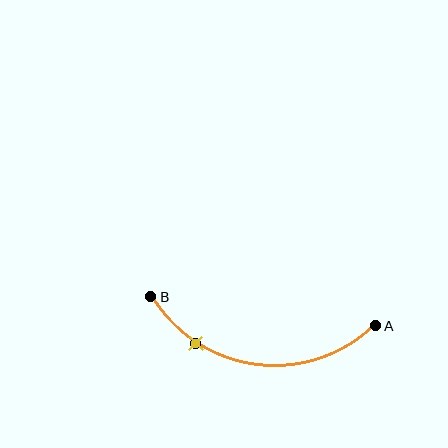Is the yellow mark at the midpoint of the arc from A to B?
No. The yellow mark lies on the arc but is closer to endpoint B. The arc midpoint would be at the point on the curve equidistant along the arc from both A and B.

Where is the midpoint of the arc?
The arc midpoint is the point on the curve farthest from the straight line joining A and B. It sits below that line.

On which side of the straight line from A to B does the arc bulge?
The arc bulges below the straight line connecting A and B.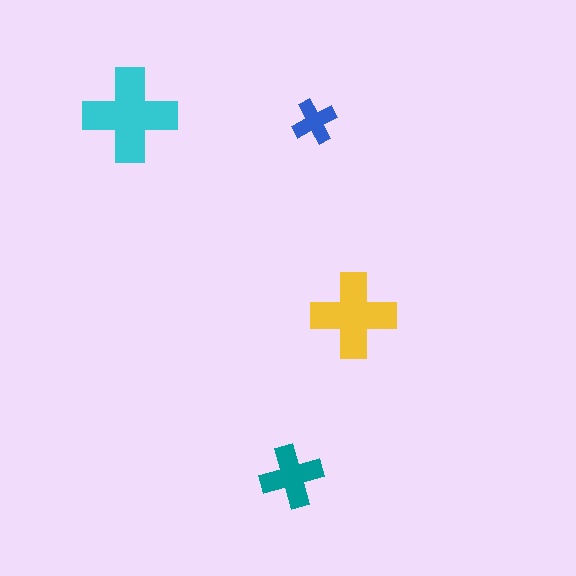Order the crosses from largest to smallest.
the cyan one, the yellow one, the teal one, the blue one.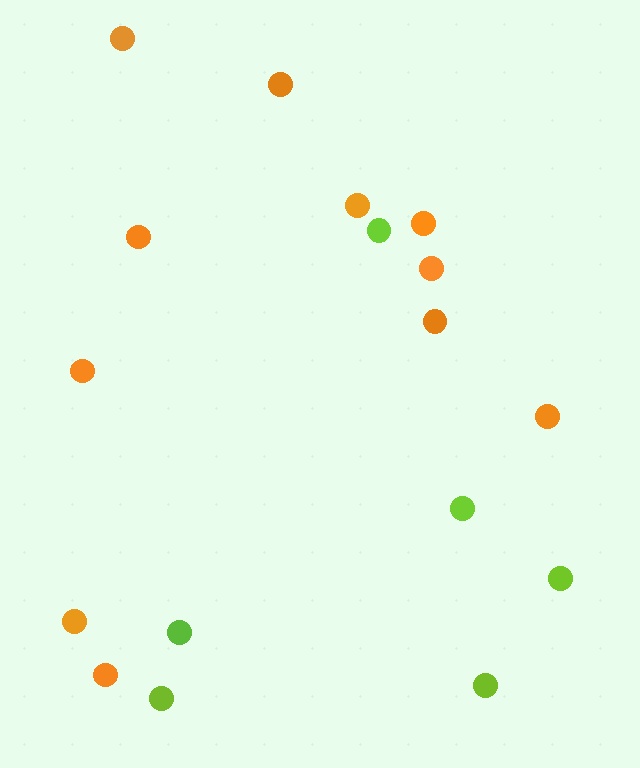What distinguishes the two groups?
There are 2 groups: one group of lime circles (6) and one group of orange circles (11).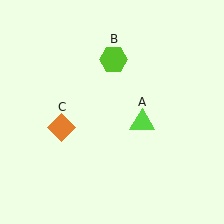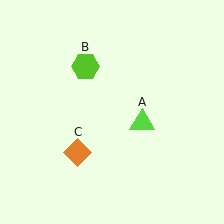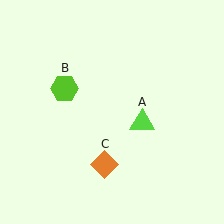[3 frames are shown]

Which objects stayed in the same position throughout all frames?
Lime triangle (object A) remained stationary.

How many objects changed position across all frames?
2 objects changed position: lime hexagon (object B), orange diamond (object C).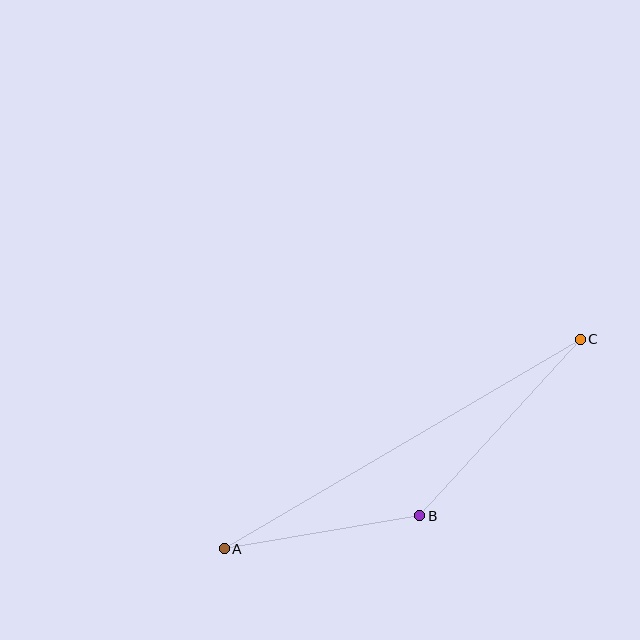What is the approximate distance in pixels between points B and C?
The distance between B and C is approximately 238 pixels.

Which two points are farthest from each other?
Points A and C are farthest from each other.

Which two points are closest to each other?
Points A and B are closest to each other.